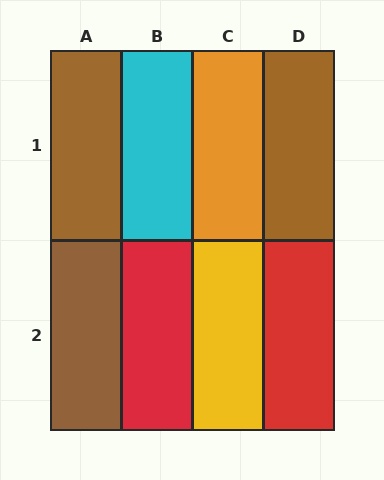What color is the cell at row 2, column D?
Red.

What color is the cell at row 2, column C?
Yellow.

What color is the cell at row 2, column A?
Brown.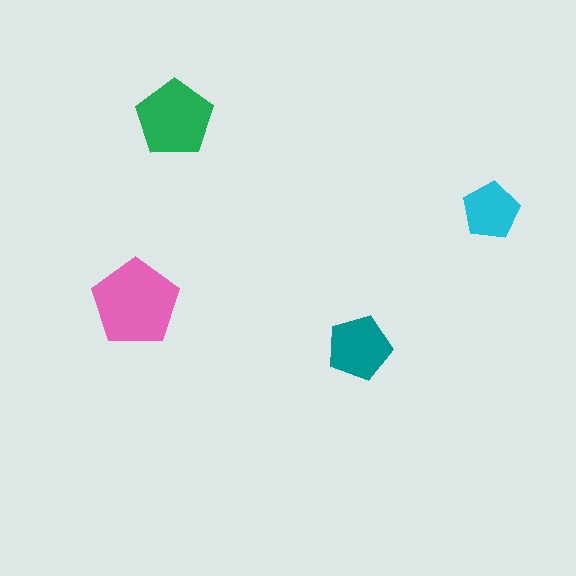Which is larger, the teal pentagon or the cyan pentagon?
The teal one.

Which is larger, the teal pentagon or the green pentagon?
The green one.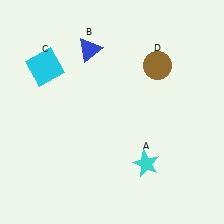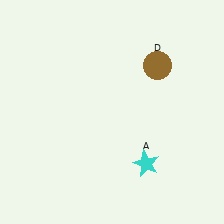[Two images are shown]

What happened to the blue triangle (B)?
The blue triangle (B) was removed in Image 2. It was in the top-left area of Image 1.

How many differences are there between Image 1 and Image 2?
There are 2 differences between the two images.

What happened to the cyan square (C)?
The cyan square (C) was removed in Image 2. It was in the top-left area of Image 1.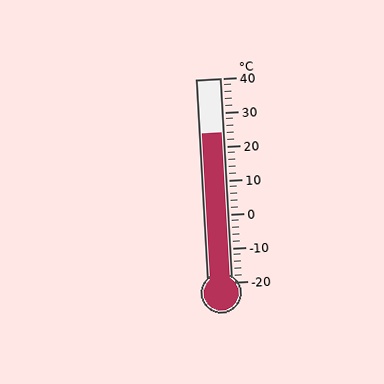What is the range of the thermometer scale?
The thermometer scale ranges from -20°C to 40°C.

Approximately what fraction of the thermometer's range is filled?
The thermometer is filled to approximately 75% of its range.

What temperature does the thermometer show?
The thermometer shows approximately 24°C.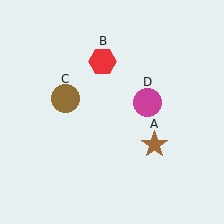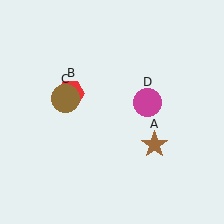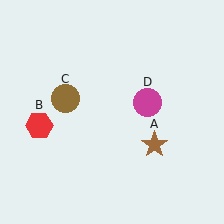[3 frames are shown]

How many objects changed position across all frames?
1 object changed position: red hexagon (object B).